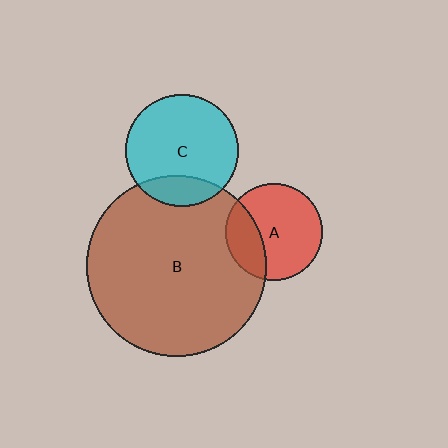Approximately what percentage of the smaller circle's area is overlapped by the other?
Approximately 30%.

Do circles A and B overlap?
Yes.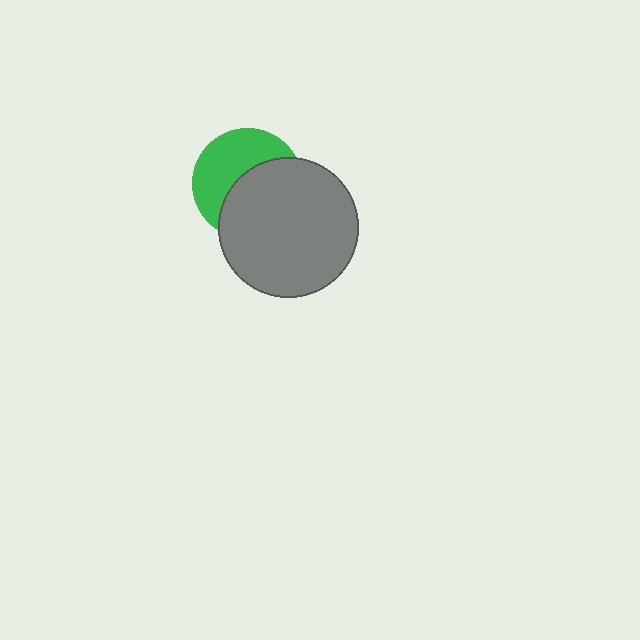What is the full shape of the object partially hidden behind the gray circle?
The partially hidden object is a green circle.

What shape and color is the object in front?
The object in front is a gray circle.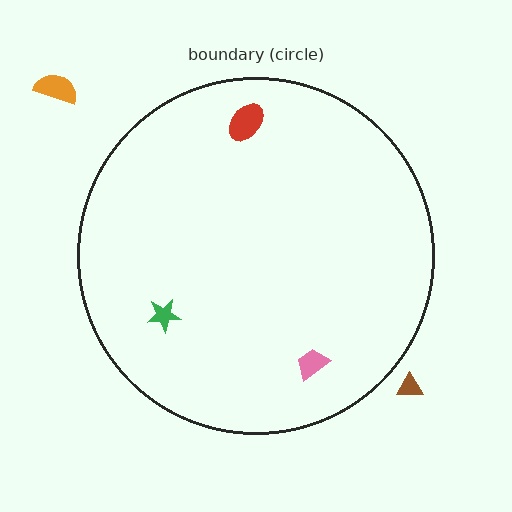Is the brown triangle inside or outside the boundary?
Outside.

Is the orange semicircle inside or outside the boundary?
Outside.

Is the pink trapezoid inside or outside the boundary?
Inside.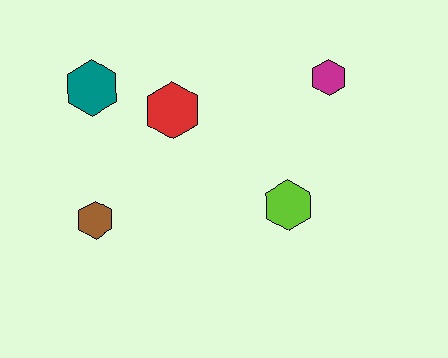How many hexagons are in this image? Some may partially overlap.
There are 5 hexagons.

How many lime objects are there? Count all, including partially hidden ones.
There is 1 lime object.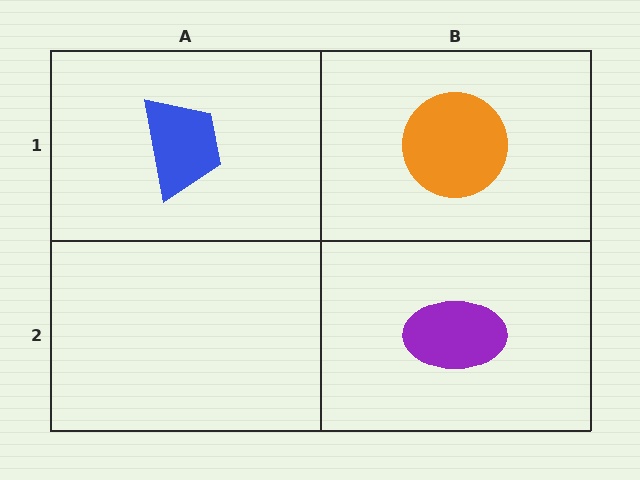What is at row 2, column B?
A purple ellipse.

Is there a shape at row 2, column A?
No, that cell is empty.